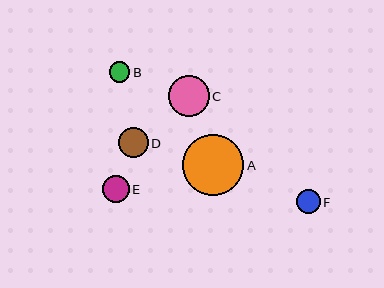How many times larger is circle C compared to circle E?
Circle C is approximately 1.5 times the size of circle E.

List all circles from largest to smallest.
From largest to smallest: A, C, D, E, F, B.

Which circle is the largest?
Circle A is the largest with a size of approximately 61 pixels.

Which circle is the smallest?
Circle B is the smallest with a size of approximately 21 pixels.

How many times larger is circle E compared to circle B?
Circle E is approximately 1.3 times the size of circle B.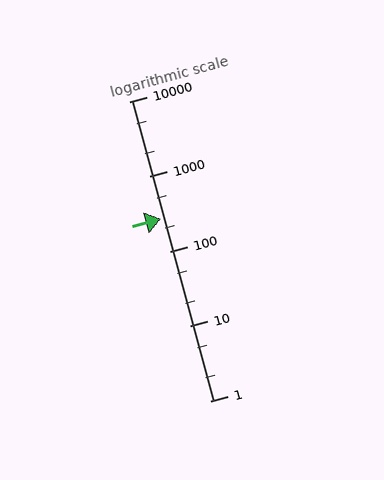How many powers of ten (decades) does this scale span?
The scale spans 4 decades, from 1 to 10000.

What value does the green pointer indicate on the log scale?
The pointer indicates approximately 270.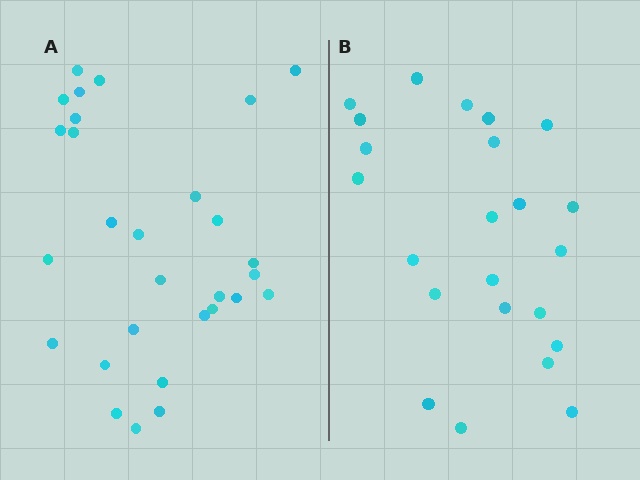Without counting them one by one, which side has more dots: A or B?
Region A (the left region) has more dots.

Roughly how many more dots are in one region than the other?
Region A has about 6 more dots than region B.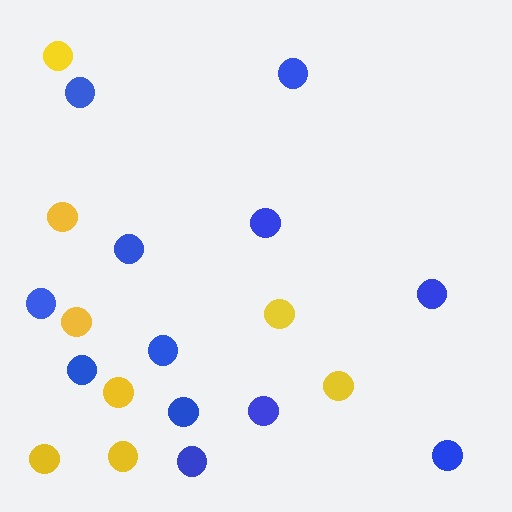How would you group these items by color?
There are 2 groups: one group of blue circles (12) and one group of yellow circles (8).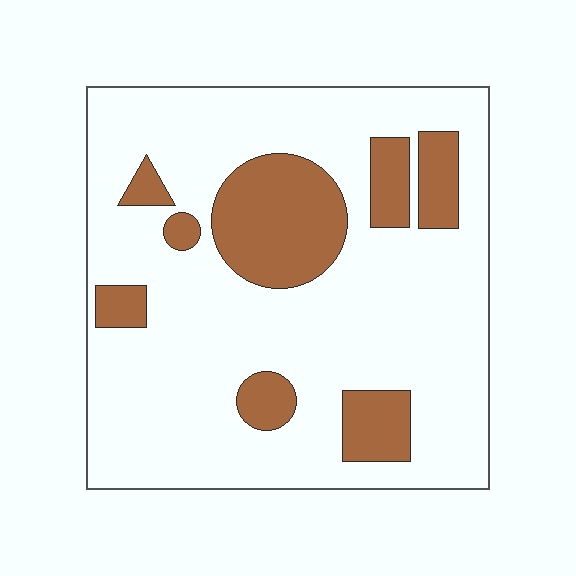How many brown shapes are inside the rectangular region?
8.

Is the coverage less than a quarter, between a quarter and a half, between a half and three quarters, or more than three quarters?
Less than a quarter.